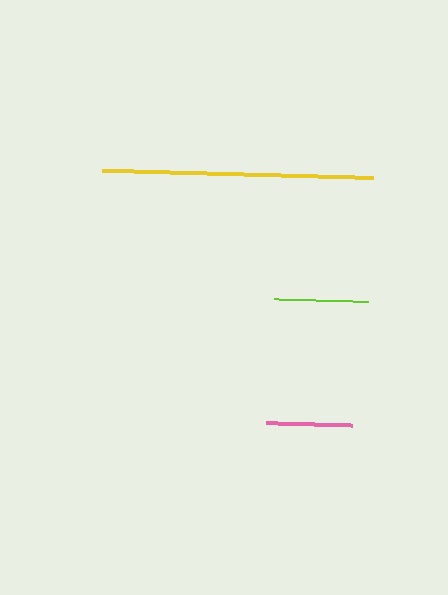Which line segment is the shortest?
The pink line is the shortest at approximately 86 pixels.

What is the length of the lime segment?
The lime segment is approximately 94 pixels long.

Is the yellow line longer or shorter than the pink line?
The yellow line is longer than the pink line.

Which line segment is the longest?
The yellow line is the longest at approximately 271 pixels.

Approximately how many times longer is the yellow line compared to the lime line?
The yellow line is approximately 2.9 times the length of the lime line.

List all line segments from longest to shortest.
From longest to shortest: yellow, lime, pink.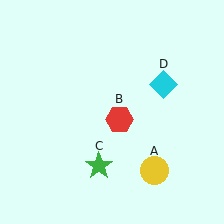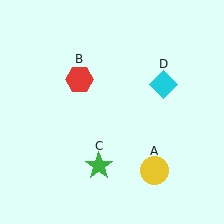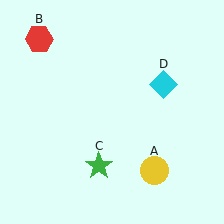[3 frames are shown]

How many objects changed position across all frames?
1 object changed position: red hexagon (object B).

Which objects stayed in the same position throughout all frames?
Yellow circle (object A) and green star (object C) and cyan diamond (object D) remained stationary.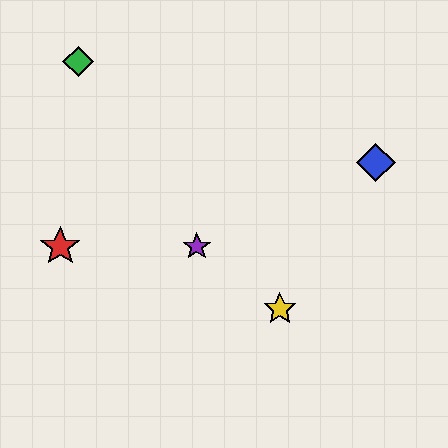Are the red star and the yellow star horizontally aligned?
No, the red star is at y≈247 and the yellow star is at y≈309.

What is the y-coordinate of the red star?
The red star is at y≈247.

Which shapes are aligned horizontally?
The red star, the purple star are aligned horizontally.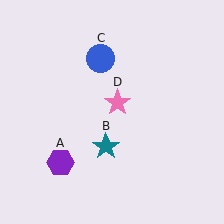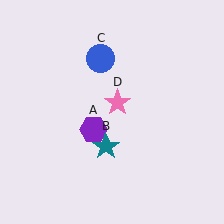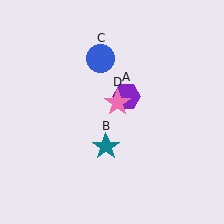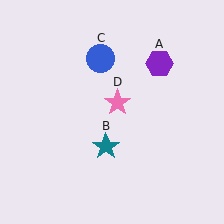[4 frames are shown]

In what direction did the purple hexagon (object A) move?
The purple hexagon (object A) moved up and to the right.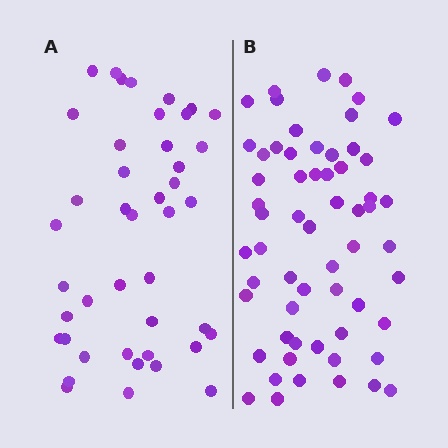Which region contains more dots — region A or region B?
Region B (the right region) has more dots.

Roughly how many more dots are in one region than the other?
Region B has approximately 15 more dots than region A.